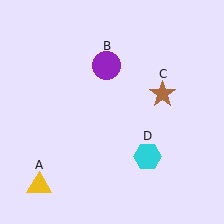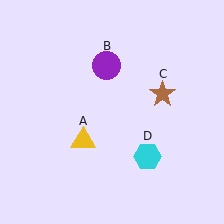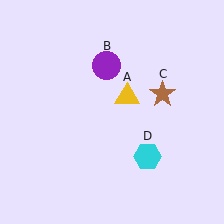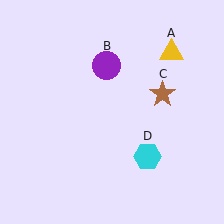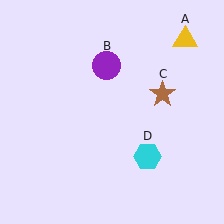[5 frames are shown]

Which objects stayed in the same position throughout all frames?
Purple circle (object B) and brown star (object C) and cyan hexagon (object D) remained stationary.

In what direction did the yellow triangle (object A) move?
The yellow triangle (object A) moved up and to the right.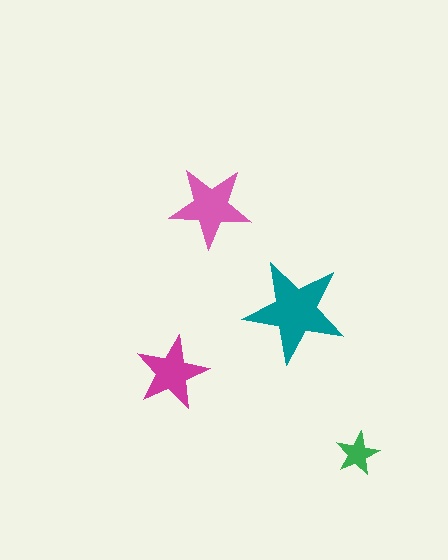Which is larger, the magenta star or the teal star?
The teal one.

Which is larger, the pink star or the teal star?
The teal one.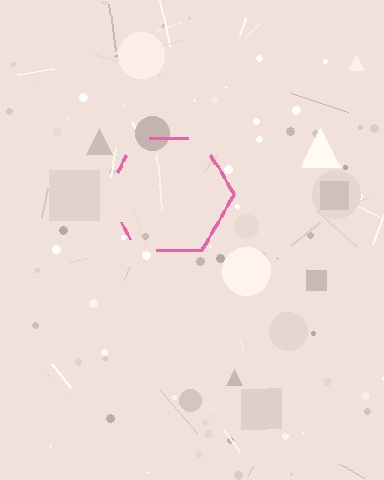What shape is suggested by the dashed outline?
The dashed outline suggests a hexagon.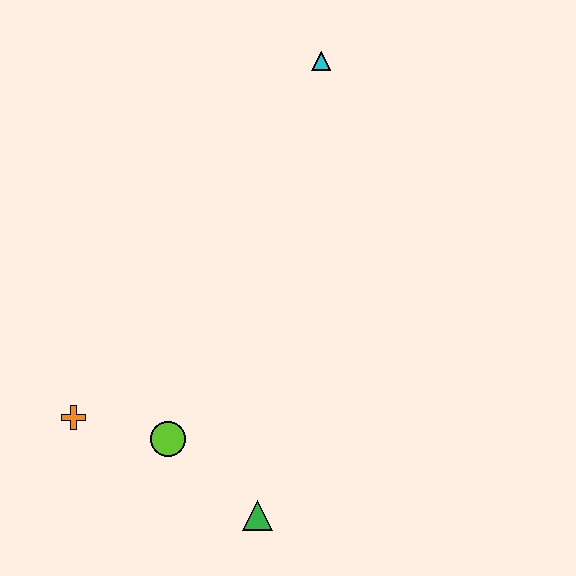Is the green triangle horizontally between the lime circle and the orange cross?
No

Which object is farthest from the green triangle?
The cyan triangle is farthest from the green triangle.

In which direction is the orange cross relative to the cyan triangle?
The orange cross is below the cyan triangle.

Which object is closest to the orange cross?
The lime circle is closest to the orange cross.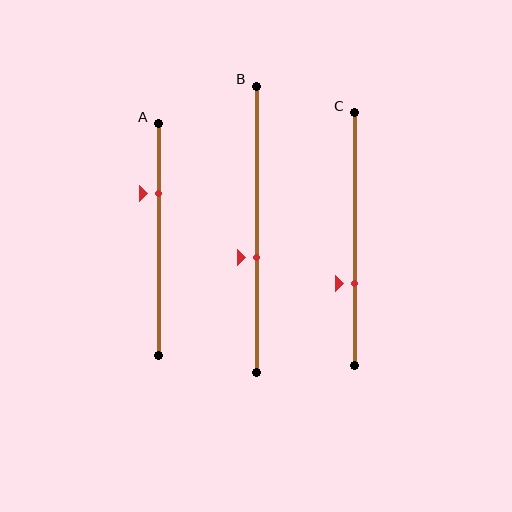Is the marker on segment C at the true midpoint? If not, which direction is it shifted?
No, the marker on segment C is shifted downward by about 18% of the segment length.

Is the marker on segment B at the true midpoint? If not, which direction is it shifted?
No, the marker on segment B is shifted downward by about 10% of the segment length.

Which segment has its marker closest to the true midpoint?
Segment B has its marker closest to the true midpoint.